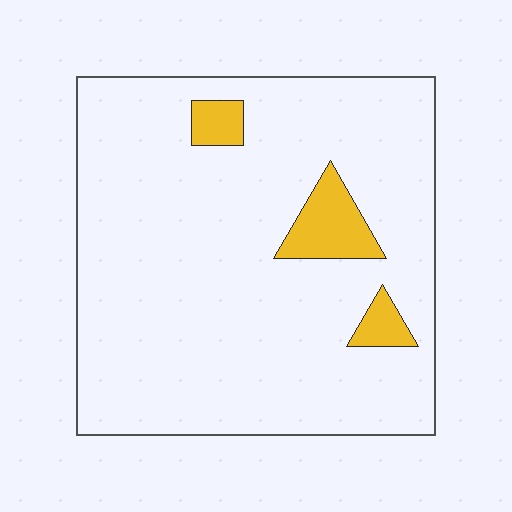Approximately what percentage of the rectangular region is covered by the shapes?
Approximately 10%.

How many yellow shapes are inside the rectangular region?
3.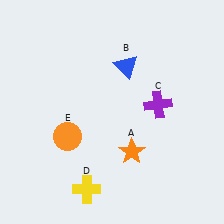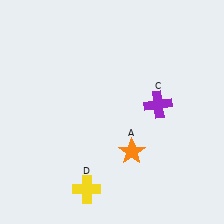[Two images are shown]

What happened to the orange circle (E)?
The orange circle (E) was removed in Image 2. It was in the bottom-left area of Image 1.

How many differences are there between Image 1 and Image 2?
There are 2 differences between the two images.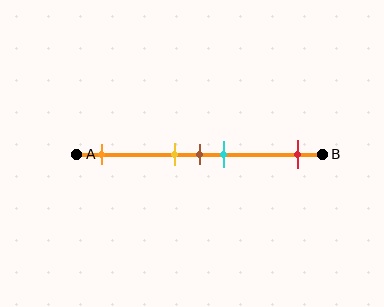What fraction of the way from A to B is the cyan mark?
The cyan mark is approximately 60% (0.6) of the way from A to B.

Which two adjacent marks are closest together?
The yellow and brown marks are the closest adjacent pair.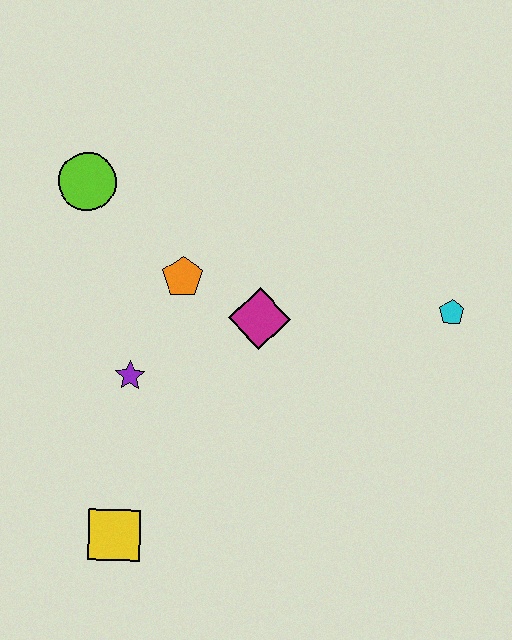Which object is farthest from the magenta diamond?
The yellow square is farthest from the magenta diamond.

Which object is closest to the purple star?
The orange pentagon is closest to the purple star.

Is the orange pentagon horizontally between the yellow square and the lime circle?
No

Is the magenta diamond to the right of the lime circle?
Yes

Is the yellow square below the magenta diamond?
Yes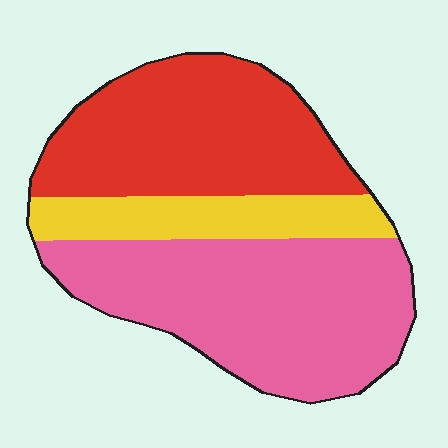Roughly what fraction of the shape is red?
Red takes up between a quarter and a half of the shape.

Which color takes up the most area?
Pink, at roughly 45%.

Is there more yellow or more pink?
Pink.